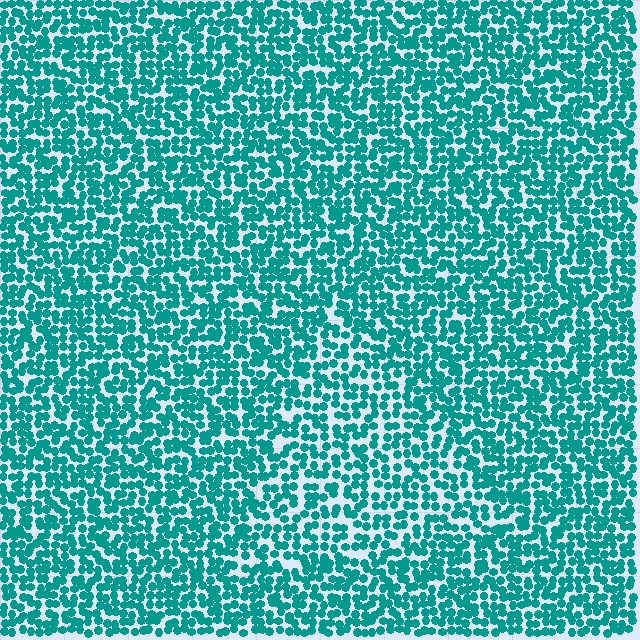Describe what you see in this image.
The image contains small teal elements arranged at two different densities. A triangle-shaped region is visible where the elements are less densely packed than the surrounding area.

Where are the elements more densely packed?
The elements are more densely packed outside the triangle boundary.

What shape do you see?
I see a triangle.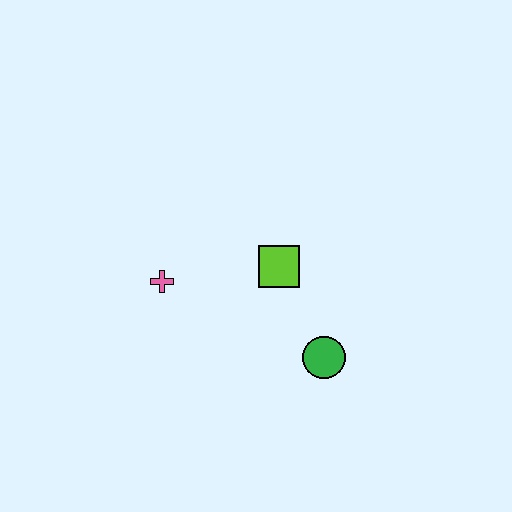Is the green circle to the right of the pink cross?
Yes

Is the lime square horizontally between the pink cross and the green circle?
Yes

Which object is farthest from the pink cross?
The green circle is farthest from the pink cross.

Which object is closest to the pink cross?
The lime square is closest to the pink cross.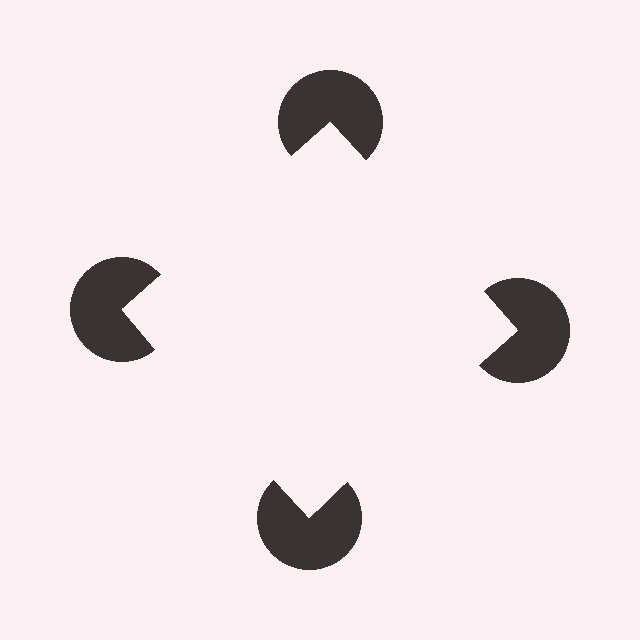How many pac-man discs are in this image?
There are 4 — one at each vertex of the illusory square.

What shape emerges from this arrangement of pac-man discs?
An illusory square — its edges are inferred from the aligned wedge cuts in the pac-man discs, not physically drawn.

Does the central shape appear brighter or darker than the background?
It typically appears slightly brighter than the background, even though no actual brightness change is drawn.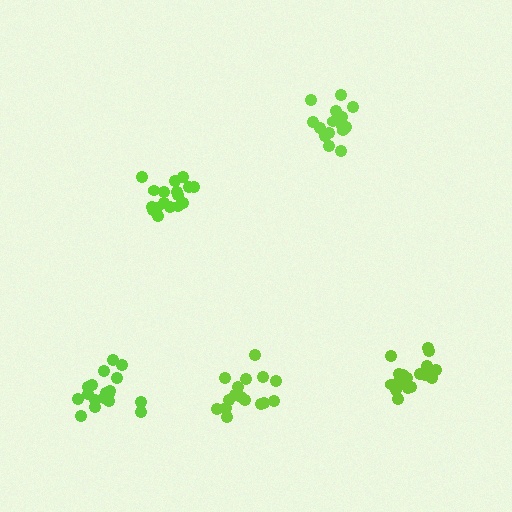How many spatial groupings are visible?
There are 5 spatial groupings.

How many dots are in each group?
Group 1: 16 dots, Group 2: 15 dots, Group 3: 17 dots, Group 4: 20 dots, Group 5: 18 dots (86 total).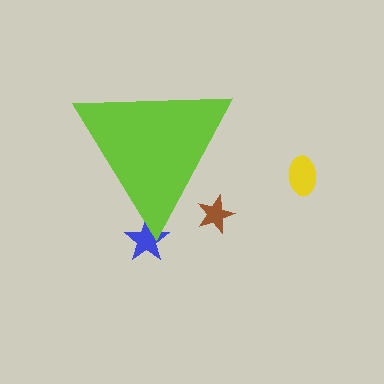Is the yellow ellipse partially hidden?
No, the yellow ellipse is fully visible.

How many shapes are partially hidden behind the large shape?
2 shapes are partially hidden.